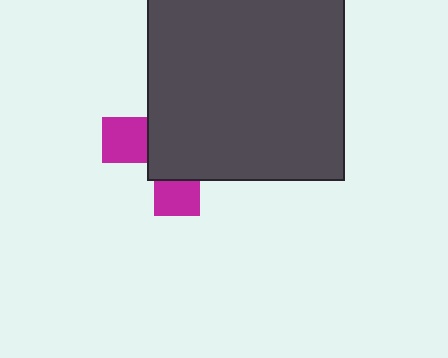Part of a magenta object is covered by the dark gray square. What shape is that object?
It is a cross.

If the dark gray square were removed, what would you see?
You would see the complete magenta cross.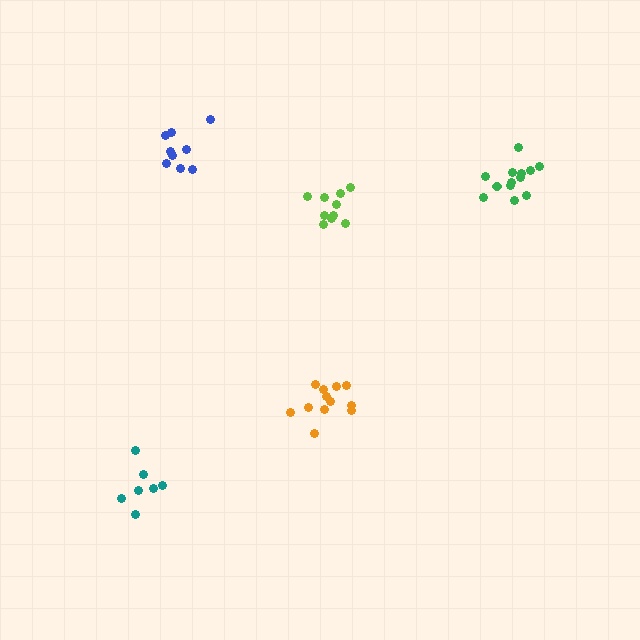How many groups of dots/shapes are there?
There are 5 groups.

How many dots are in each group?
Group 1: 12 dots, Group 2: 10 dots, Group 3: 7 dots, Group 4: 9 dots, Group 5: 13 dots (51 total).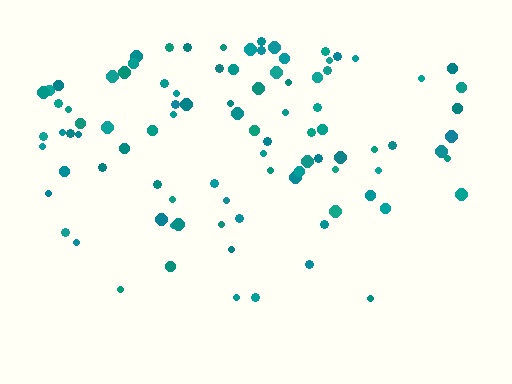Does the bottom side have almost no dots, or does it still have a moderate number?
Still a moderate number, just noticeably fewer than the top.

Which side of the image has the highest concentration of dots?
The top.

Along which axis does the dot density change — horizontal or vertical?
Vertical.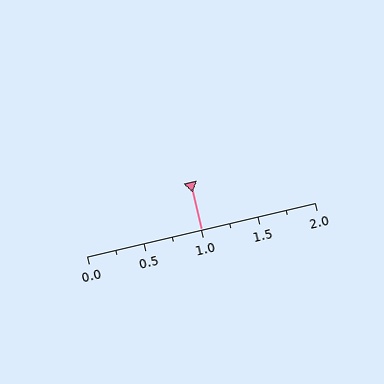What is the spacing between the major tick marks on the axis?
The major ticks are spaced 0.5 apart.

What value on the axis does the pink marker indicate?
The marker indicates approximately 1.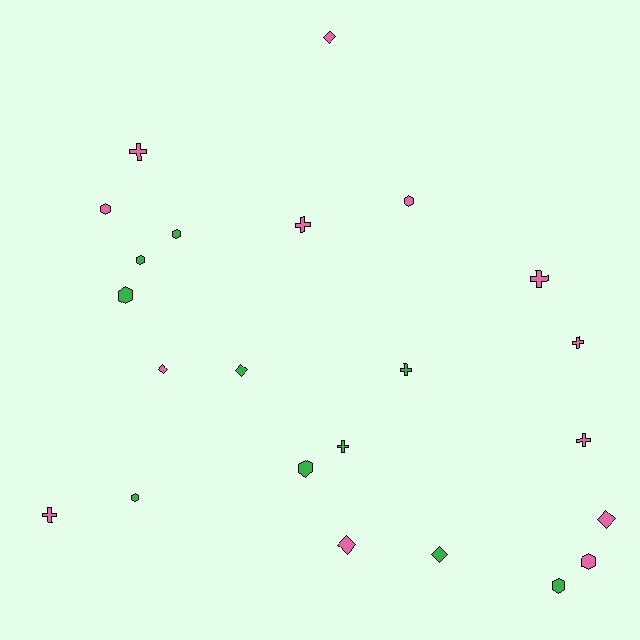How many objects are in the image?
There are 23 objects.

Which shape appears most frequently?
Hexagon, with 9 objects.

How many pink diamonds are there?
There are 4 pink diamonds.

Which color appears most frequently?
Pink, with 13 objects.